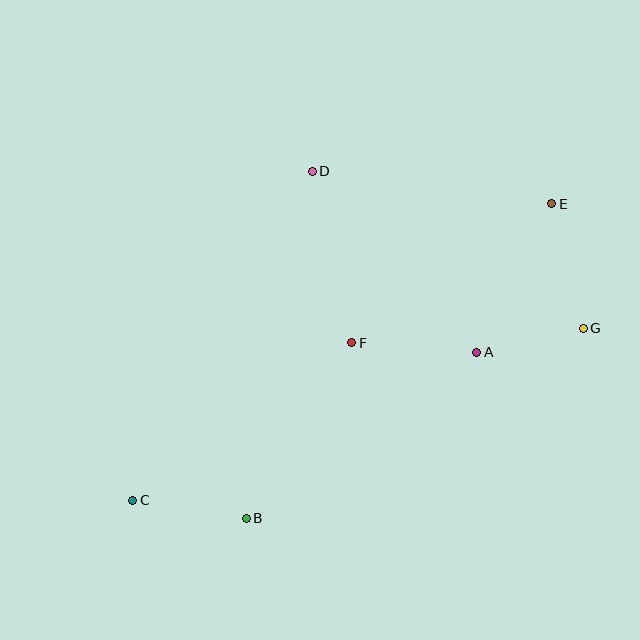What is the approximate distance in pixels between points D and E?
The distance between D and E is approximately 242 pixels.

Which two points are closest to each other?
Points A and G are closest to each other.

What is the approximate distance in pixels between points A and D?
The distance between A and D is approximately 245 pixels.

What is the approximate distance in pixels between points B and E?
The distance between B and E is approximately 439 pixels.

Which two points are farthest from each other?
Points C and E are farthest from each other.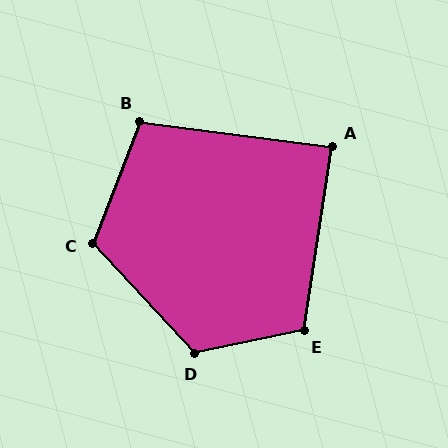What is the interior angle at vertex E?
Approximately 111 degrees (obtuse).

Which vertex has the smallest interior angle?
A, at approximately 89 degrees.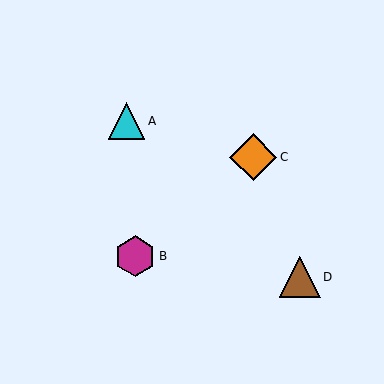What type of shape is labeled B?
Shape B is a magenta hexagon.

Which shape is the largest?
The orange diamond (labeled C) is the largest.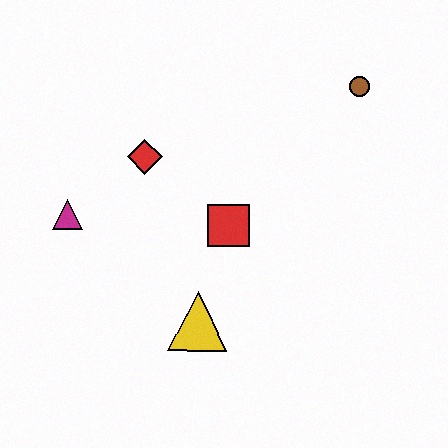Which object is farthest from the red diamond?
The brown circle is farthest from the red diamond.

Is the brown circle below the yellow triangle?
No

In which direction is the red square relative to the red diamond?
The red square is to the right of the red diamond.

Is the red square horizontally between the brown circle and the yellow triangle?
Yes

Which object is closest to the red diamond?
The magenta triangle is closest to the red diamond.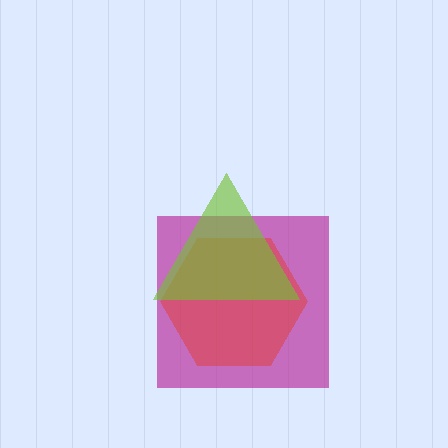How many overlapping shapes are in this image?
There are 3 overlapping shapes in the image.